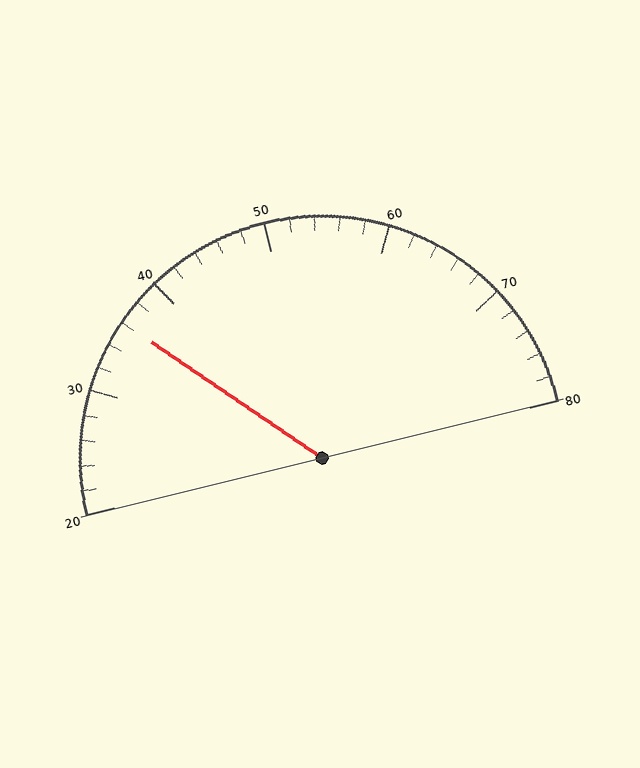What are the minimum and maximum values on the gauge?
The gauge ranges from 20 to 80.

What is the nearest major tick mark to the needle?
The nearest major tick mark is 40.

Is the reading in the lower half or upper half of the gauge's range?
The reading is in the lower half of the range (20 to 80).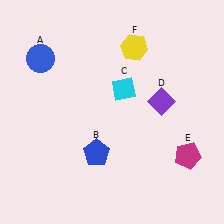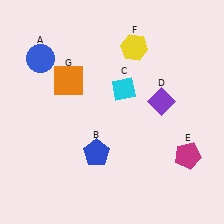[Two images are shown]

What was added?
An orange square (G) was added in Image 2.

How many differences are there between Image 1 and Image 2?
There is 1 difference between the two images.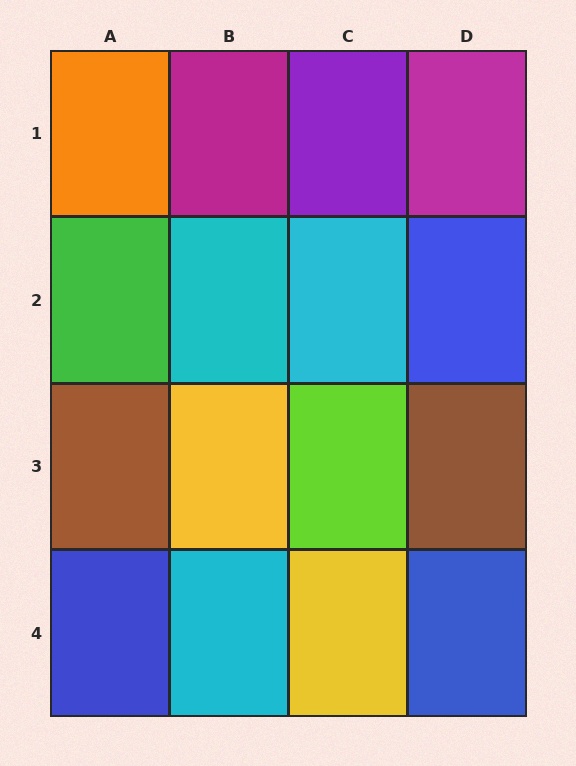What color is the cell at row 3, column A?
Brown.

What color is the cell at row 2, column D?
Blue.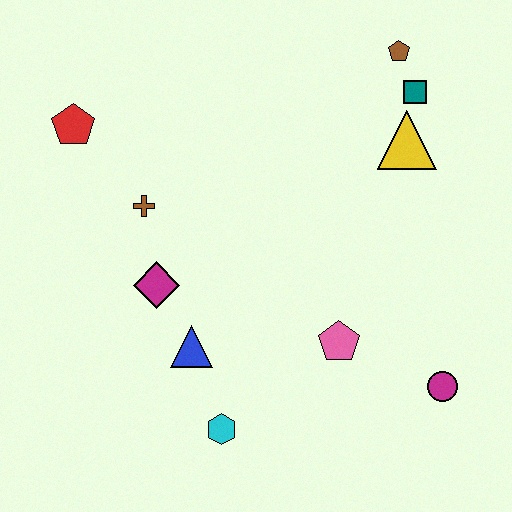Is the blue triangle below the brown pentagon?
Yes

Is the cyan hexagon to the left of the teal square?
Yes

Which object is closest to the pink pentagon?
The magenta circle is closest to the pink pentagon.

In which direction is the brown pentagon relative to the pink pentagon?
The brown pentagon is above the pink pentagon.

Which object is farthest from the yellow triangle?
The cyan hexagon is farthest from the yellow triangle.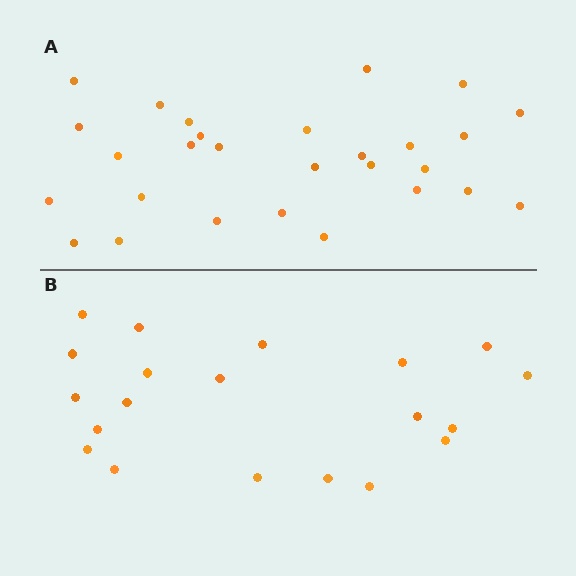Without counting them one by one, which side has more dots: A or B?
Region A (the top region) has more dots.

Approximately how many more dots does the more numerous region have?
Region A has roughly 8 or so more dots than region B.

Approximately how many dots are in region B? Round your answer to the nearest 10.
About 20 dots.